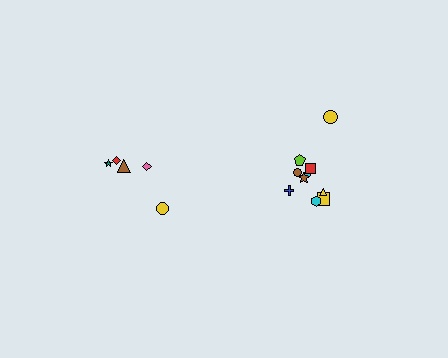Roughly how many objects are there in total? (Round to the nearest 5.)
Roughly 15 objects in total.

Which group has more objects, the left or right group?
The right group.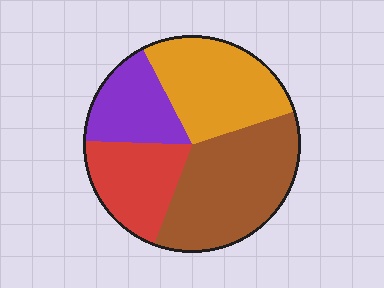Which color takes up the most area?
Brown, at roughly 35%.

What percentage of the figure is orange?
Orange covers around 30% of the figure.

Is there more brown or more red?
Brown.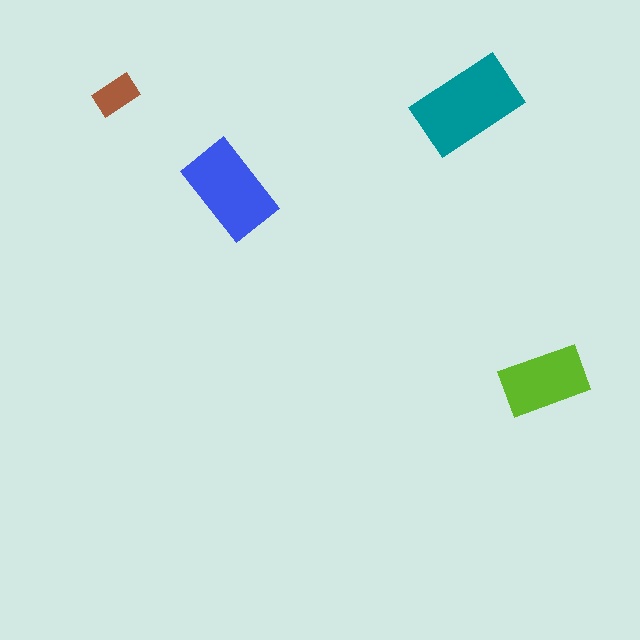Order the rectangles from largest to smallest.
the teal one, the blue one, the lime one, the brown one.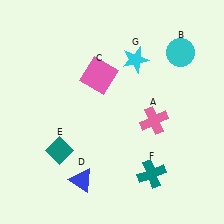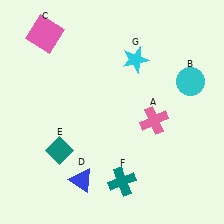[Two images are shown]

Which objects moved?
The objects that moved are: the cyan circle (B), the pink square (C), the teal cross (F).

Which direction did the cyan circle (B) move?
The cyan circle (B) moved down.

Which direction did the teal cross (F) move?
The teal cross (F) moved left.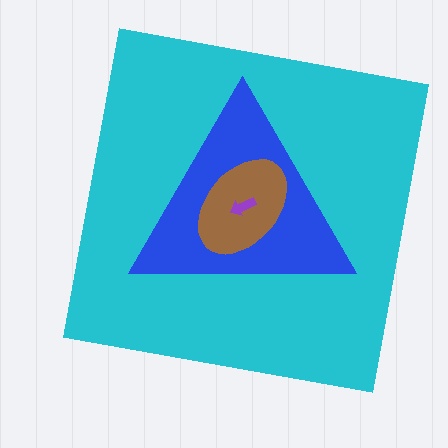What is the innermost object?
The purple arrow.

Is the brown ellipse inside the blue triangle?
Yes.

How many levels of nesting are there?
4.